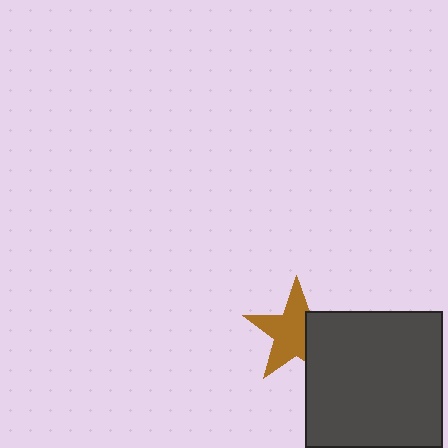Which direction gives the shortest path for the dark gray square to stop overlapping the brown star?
Moving right gives the shortest separation.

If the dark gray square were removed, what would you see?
You would see the complete brown star.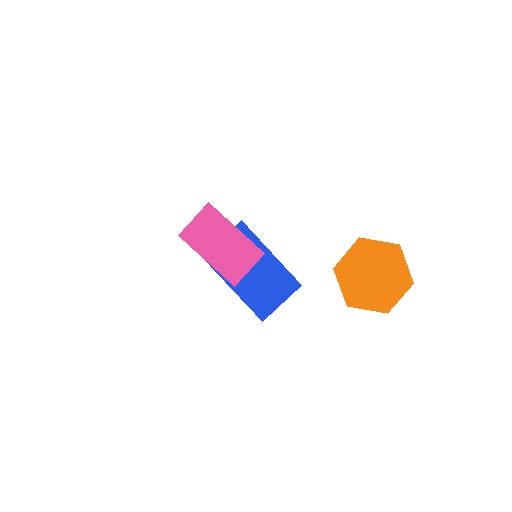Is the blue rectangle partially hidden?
Yes, it is partially covered by another shape.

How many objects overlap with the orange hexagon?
0 objects overlap with the orange hexagon.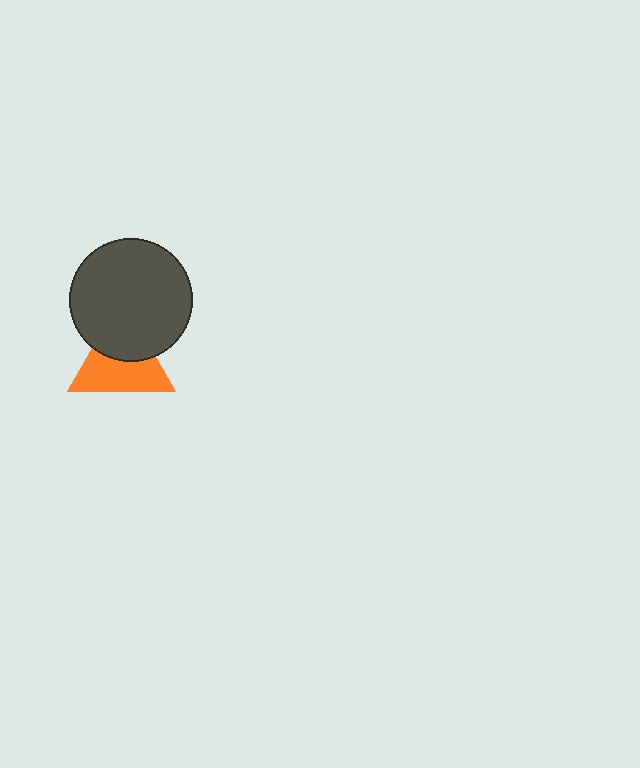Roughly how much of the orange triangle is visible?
About half of it is visible (roughly 58%).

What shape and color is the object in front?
The object in front is a dark gray circle.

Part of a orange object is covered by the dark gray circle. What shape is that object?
It is a triangle.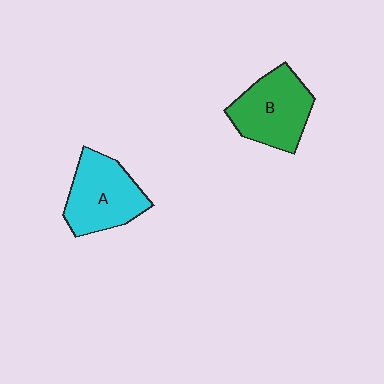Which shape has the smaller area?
Shape B (green).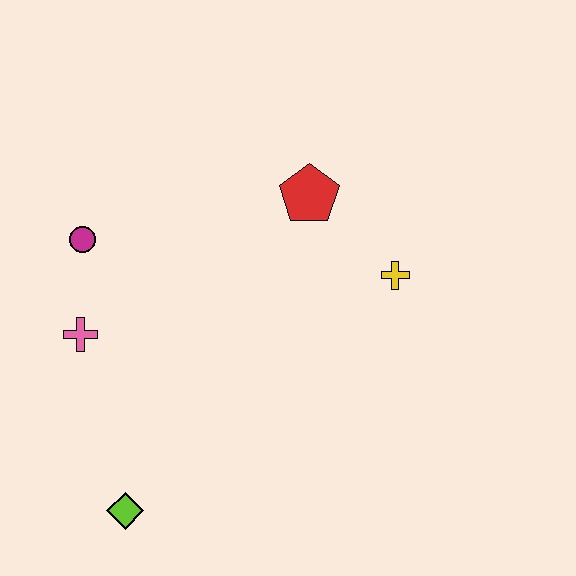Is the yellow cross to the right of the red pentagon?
Yes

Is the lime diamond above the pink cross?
No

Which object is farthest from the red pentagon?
The lime diamond is farthest from the red pentagon.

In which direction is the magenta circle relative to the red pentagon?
The magenta circle is to the left of the red pentagon.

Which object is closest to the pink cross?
The magenta circle is closest to the pink cross.